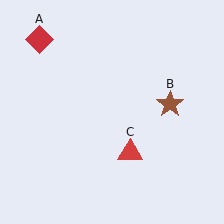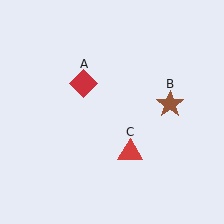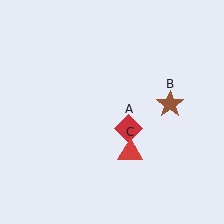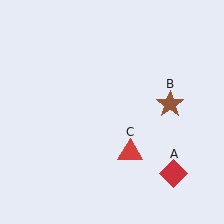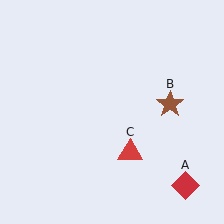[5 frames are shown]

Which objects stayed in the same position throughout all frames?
Brown star (object B) and red triangle (object C) remained stationary.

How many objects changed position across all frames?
1 object changed position: red diamond (object A).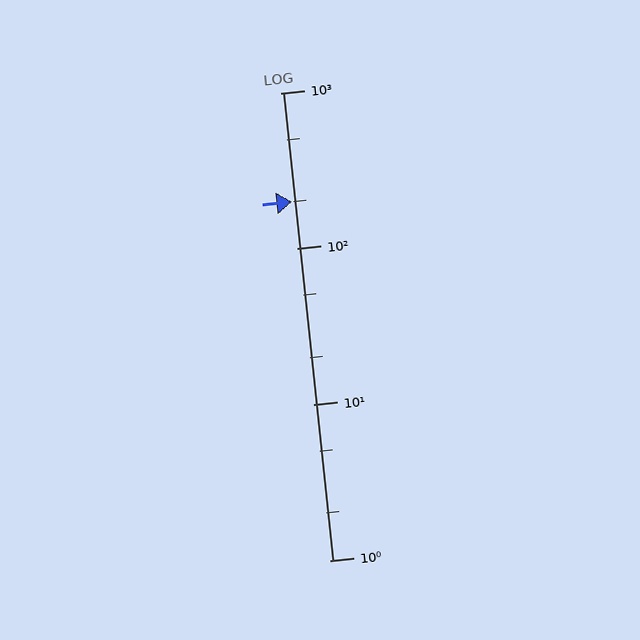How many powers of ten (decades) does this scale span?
The scale spans 3 decades, from 1 to 1000.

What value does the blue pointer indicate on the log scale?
The pointer indicates approximately 200.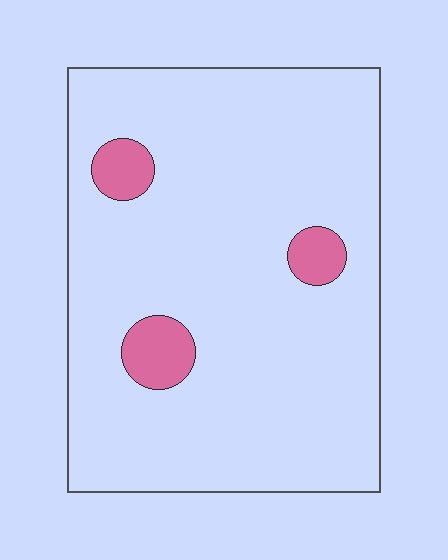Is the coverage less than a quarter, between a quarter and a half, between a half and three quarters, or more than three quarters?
Less than a quarter.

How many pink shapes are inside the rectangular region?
3.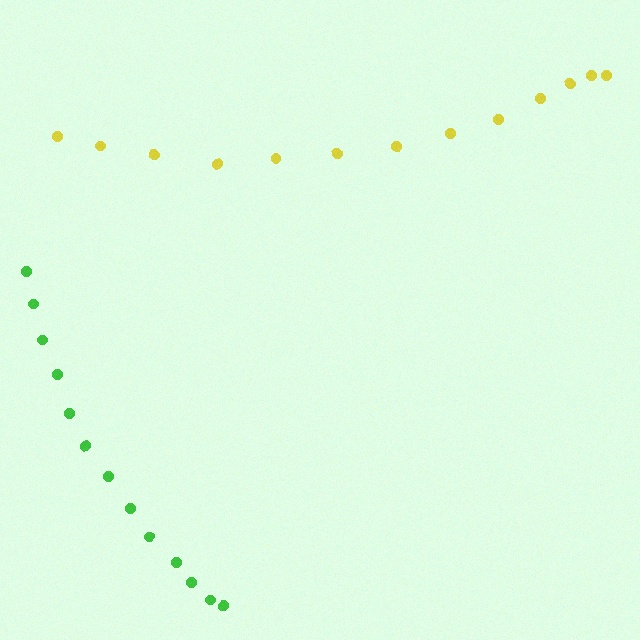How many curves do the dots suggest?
There are 2 distinct paths.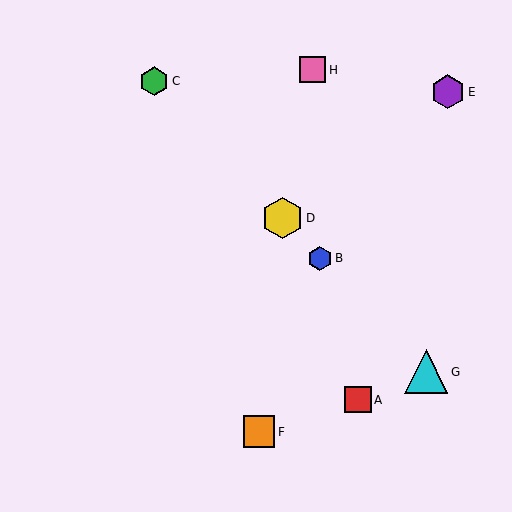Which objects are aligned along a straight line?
Objects B, C, D, G are aligned along a straight line.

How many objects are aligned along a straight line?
4 objects (B, C, D, G) are aligned along a straight line.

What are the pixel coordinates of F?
Object F is at (259, 432).